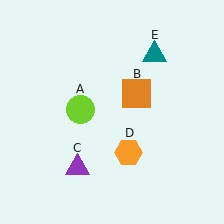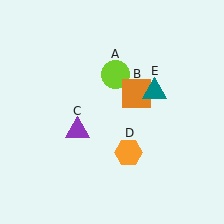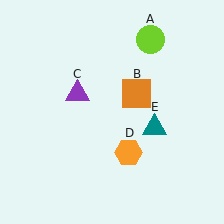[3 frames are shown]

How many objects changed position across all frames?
3 objects changed position: lime circle (object A), purple triangle (object C), teal triangle (object E).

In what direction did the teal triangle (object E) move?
The teal triangle (object E) moved down.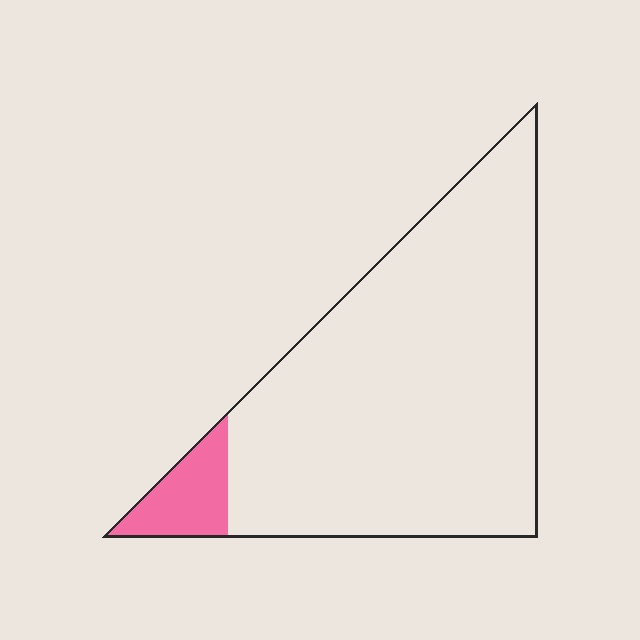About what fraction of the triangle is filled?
About one tenth (1/10).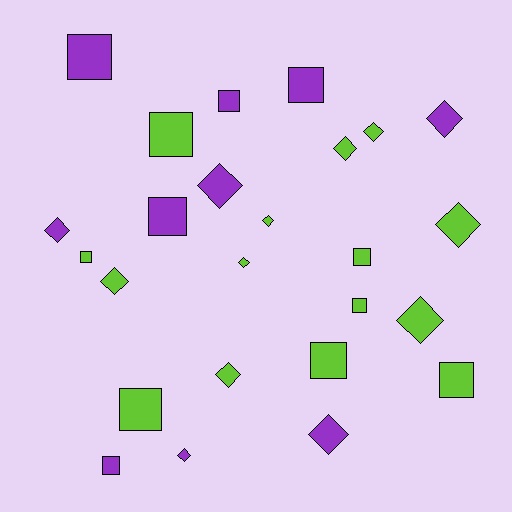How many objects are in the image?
There are 25 objects.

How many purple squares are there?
There are 5 purple squares.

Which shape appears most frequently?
Diamond, with 13 objects.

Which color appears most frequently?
Lime, with 15 objects.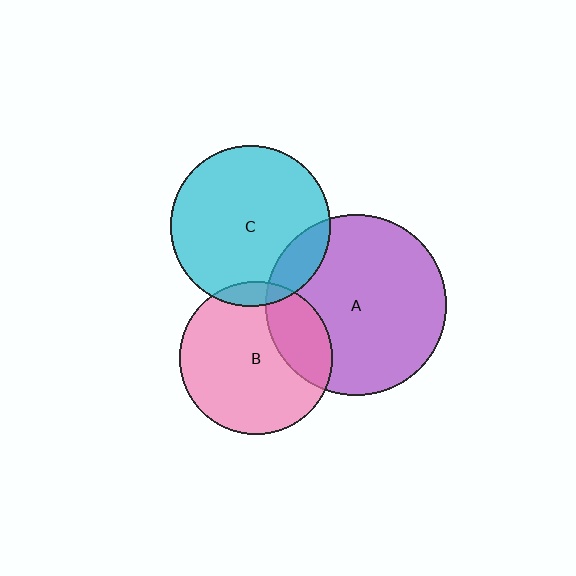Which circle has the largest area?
Circle A (purple).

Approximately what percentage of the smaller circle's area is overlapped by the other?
Approximately 10%.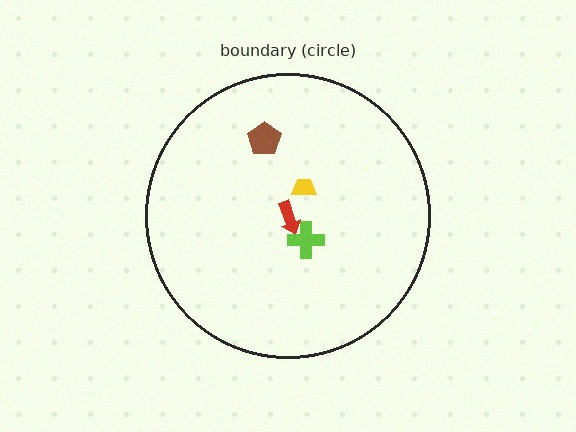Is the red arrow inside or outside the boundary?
Inside.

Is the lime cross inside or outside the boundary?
Inside.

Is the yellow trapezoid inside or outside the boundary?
Inside.